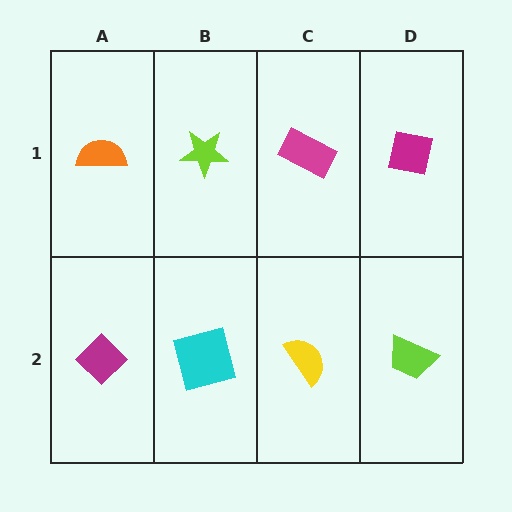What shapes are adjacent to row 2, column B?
A lime star (row 1, column B), a magenta diamond (row 2, column A), a yellow semicircle (row 2, column C).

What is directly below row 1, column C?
A yellow semicircle.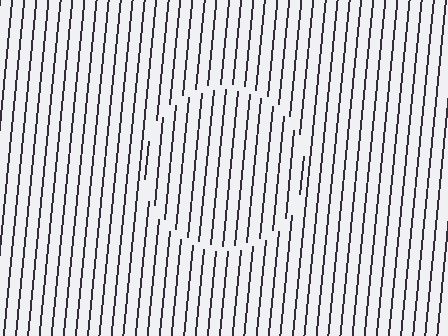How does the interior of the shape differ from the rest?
The interior of the shape contains the same grating, shifted by half a period — the contour is defined by the phase discontinuity where line-ends from the inner and outer gratings abut.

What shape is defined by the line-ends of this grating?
An illusory circle. The interior of the shape contains the same grating, shifted by half a period — the contour is defined by the phase discontinuity where line-ends from the inner and outer gratings abut.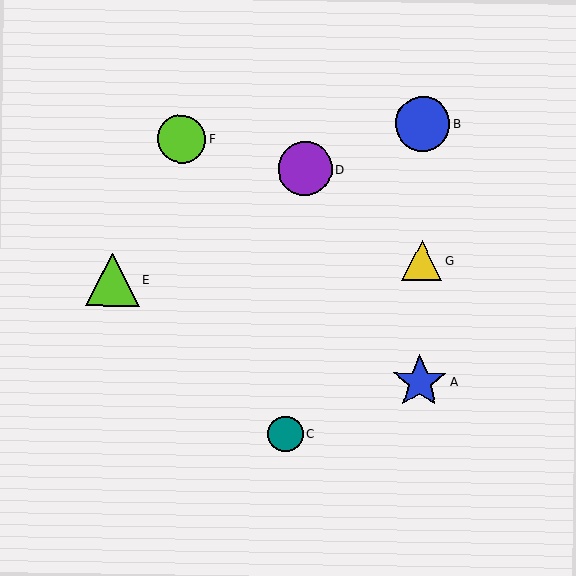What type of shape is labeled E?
Shape E is a lime triangle.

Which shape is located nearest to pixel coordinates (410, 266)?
The yellow triangle (labeled G) at (422, 261) is nearest to that location.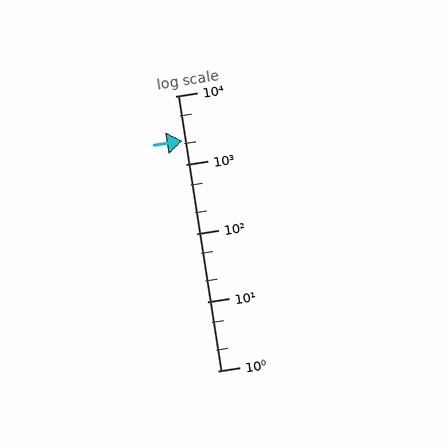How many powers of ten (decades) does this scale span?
The scale spans 4 decades, from 1 to 10000.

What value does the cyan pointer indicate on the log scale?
The pointer indicates approximately 2200.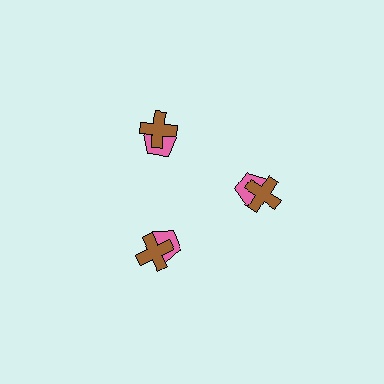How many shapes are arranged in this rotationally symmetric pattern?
There are 6 shapes, arranged in 3 groups of 2.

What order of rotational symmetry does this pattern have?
This pattern has 3-fold rotational symmetry.